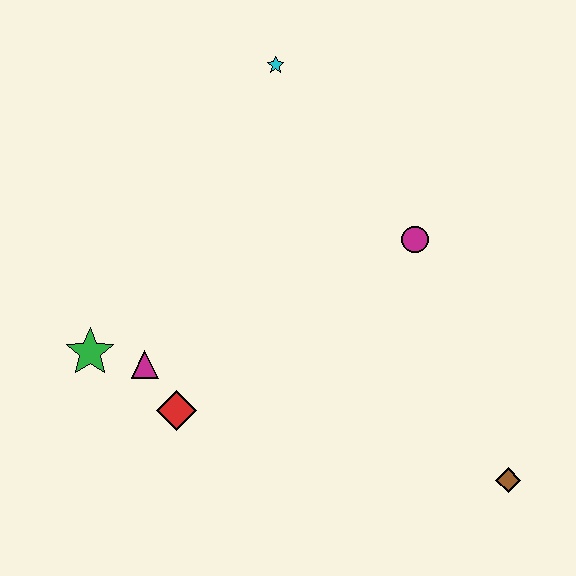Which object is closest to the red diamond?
The magenta triangle is closest to the red diamond.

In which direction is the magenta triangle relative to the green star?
The magenta triangle is to the right of the green star.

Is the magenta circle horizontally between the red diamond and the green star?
No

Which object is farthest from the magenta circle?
The green star is farthest from the magenta circle.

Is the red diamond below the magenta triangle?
Yes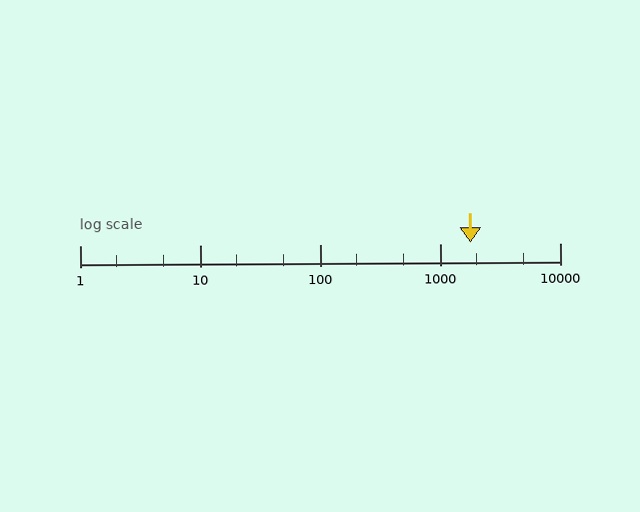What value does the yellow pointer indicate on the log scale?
The pointer indicates approximately 1800.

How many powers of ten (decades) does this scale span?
The scale spans 4 decades, from 1 to 10000.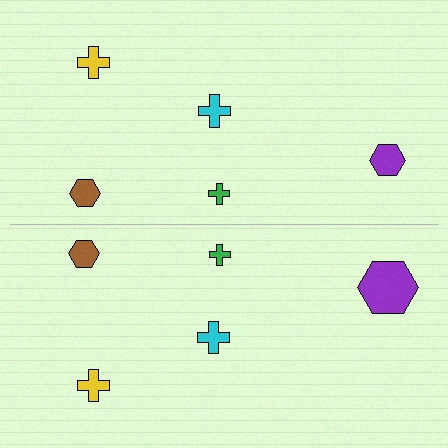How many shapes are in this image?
There are 10 shapes in this image.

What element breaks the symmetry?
The purple hexagon on the bottom side has a different size than its mirror counterpart.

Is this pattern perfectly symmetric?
No, the pattern is not perfectly symmetric. The purple hexagon on the bottom side has a different size than its mirror counterpart.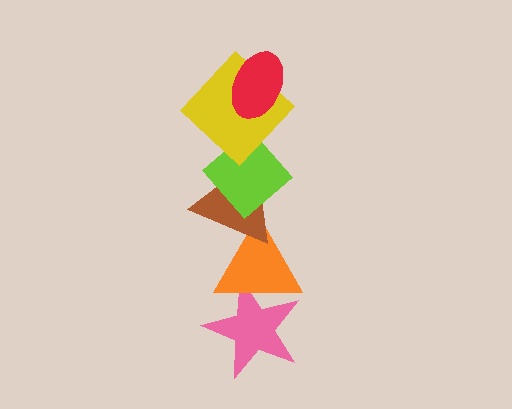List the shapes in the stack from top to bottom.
From top to bottom: the red ellipse, the yellow diamond, the lime diamond, the brown triangle, the orange triangle, the pink star.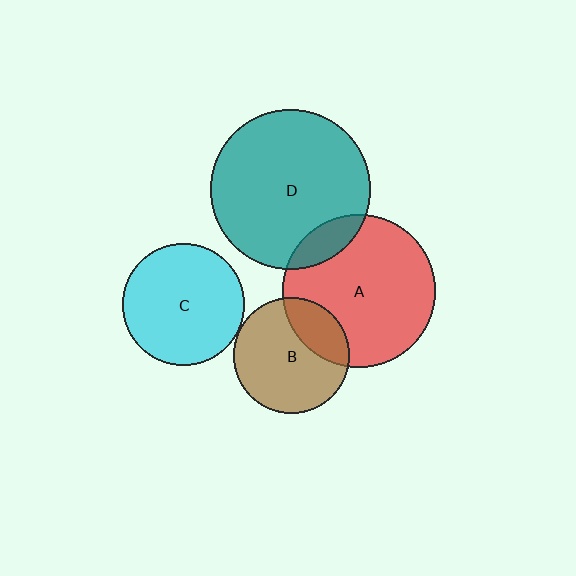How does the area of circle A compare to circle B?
Approximately 1.8 times.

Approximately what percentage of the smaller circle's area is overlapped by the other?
Approximately 15%.